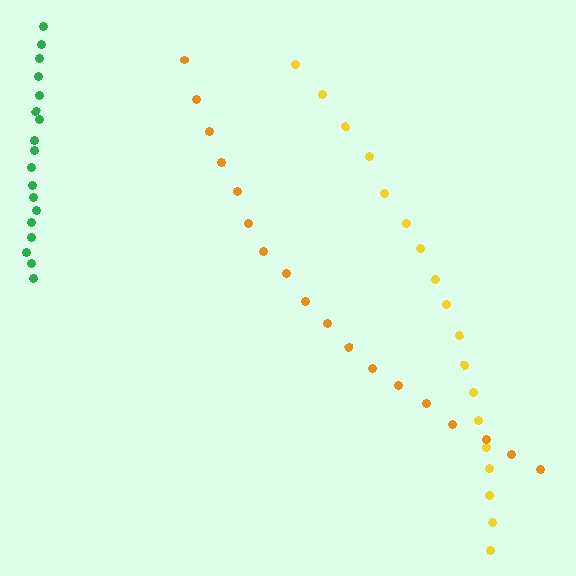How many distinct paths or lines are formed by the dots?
There are 3 distinct paths.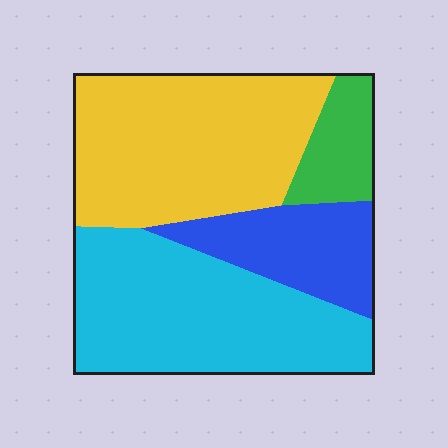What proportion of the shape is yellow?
Yellow covers roughly 40% of the shape.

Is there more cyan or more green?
Cyan.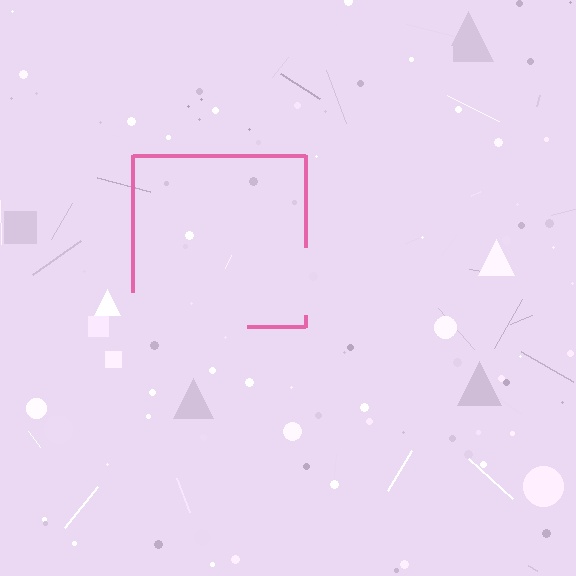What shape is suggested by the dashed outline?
The dashed outline suggests a square.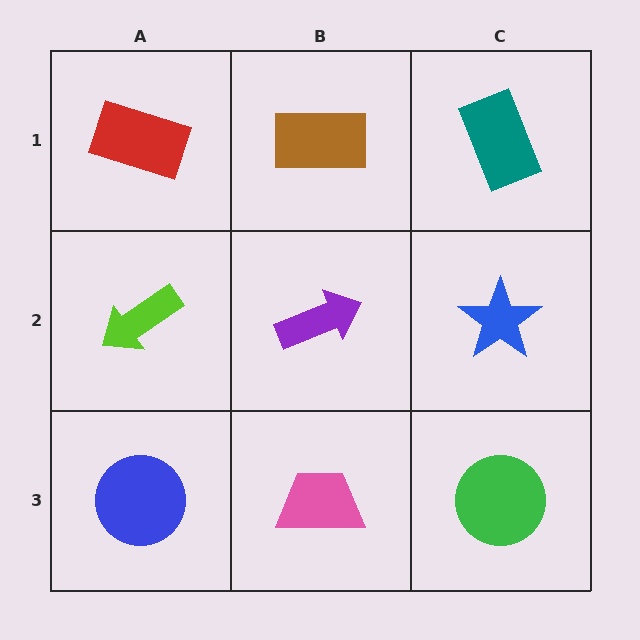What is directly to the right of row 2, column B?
A blue star.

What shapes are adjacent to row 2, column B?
A brown rectangle (row 1, column B), a pink trapezoid (row 3, column B), a lime arrow (row 2, column A), a blue star (row 2, column C).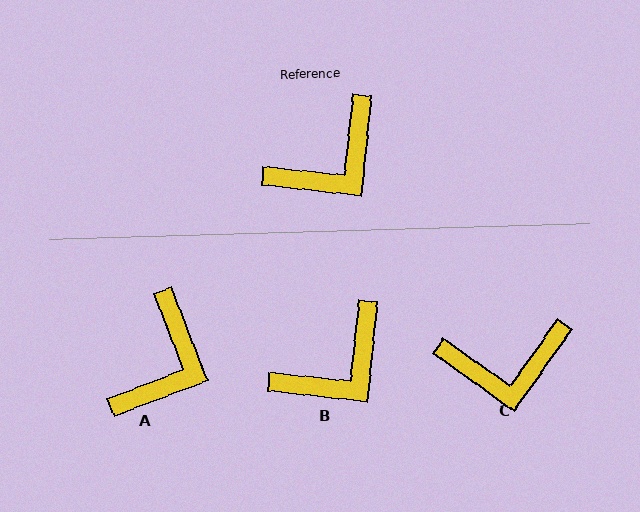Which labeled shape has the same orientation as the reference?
B.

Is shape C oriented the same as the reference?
No, it is off by about 29 degrees.